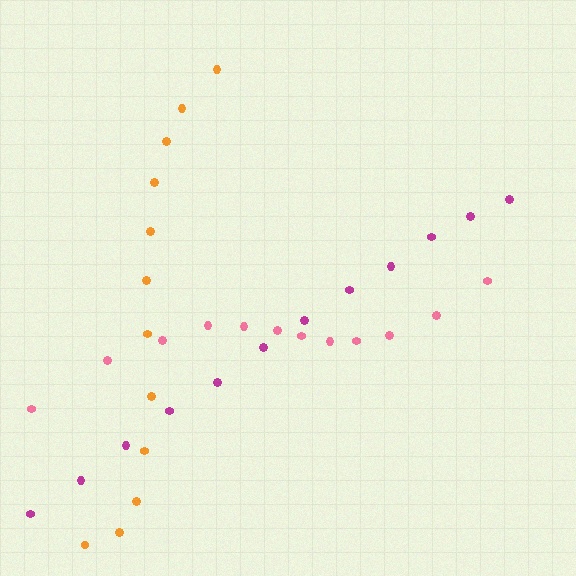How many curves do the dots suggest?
There are 3 distinct paths.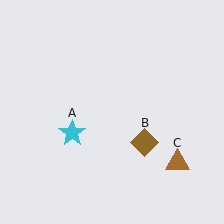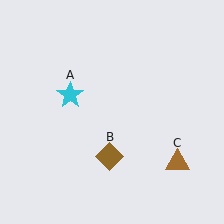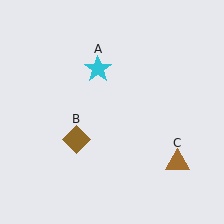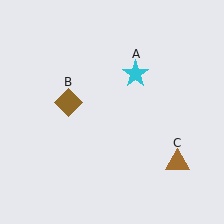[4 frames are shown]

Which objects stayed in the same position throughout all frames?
Brown triangle (object C) remained stationary.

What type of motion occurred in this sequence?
The cyan star (object A), brown diamond (object B) rotated clockwise around the center of the scene.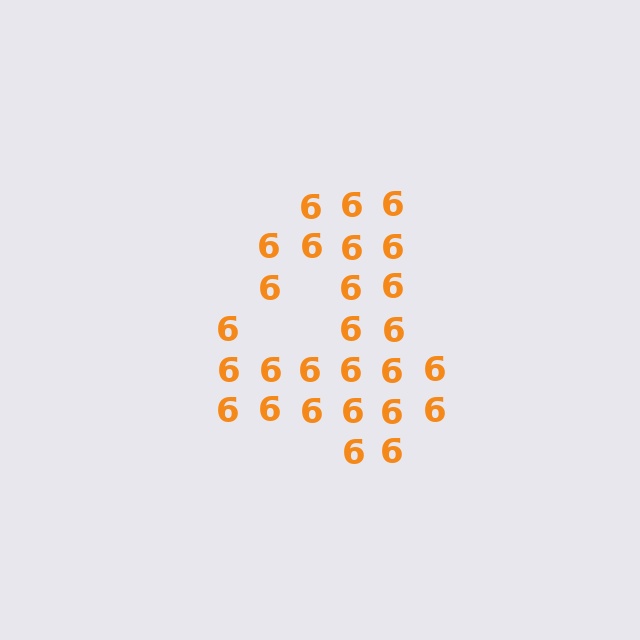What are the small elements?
The small elements are digit 6's.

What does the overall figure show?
The overall figure shows the digit 4.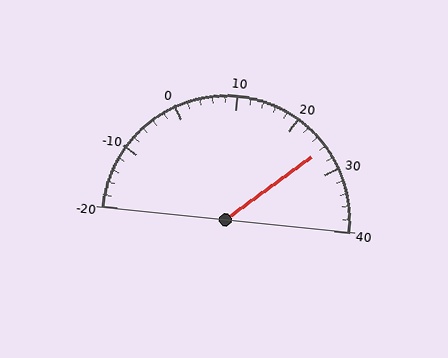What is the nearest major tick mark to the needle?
The nearest major tick mark is 30.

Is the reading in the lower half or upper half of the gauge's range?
The reading is in the upper half of the range (-20 to 40).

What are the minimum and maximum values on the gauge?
The gauge ranges from -20 to 40.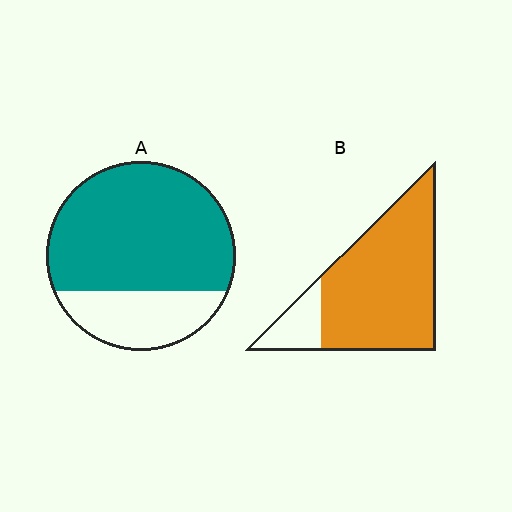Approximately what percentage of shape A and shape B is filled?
A is approximately 75% and B is approximately 85%.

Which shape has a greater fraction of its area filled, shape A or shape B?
Shape B.